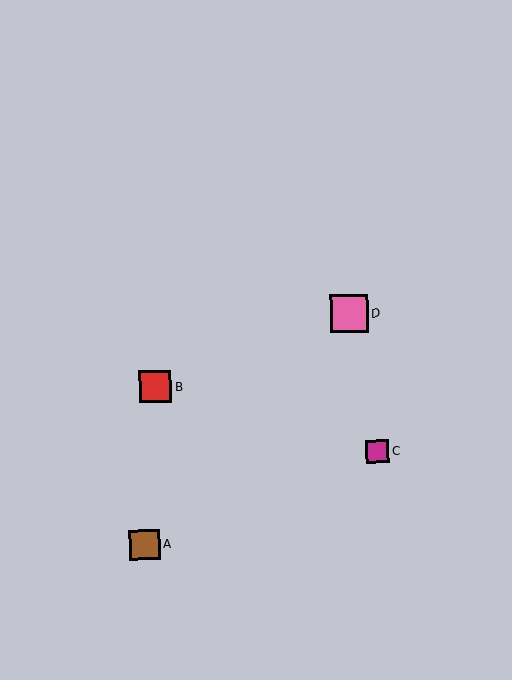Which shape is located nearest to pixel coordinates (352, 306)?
The pink square (labeled D) at (349, 314) is nearest to that location.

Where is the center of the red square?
The center of the red square is at (155, 387).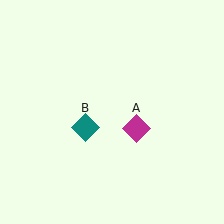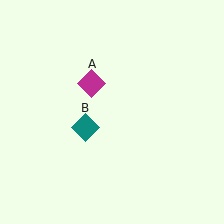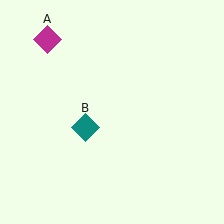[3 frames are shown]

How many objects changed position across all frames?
1 object changed position: magenta diamond (object A).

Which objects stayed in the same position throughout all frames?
Teal diamond (object B) remained stationary.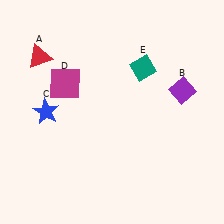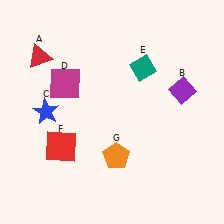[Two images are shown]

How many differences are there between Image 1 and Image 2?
There are 2 differences between the two images.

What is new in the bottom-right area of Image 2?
An orange pentagon (G) was added in the bottom-right area of Image 2.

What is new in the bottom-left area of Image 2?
A red square (F) was added in the bottom-left area of Image 2.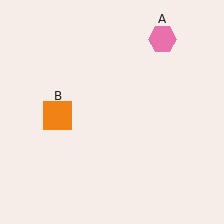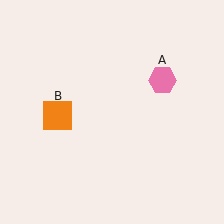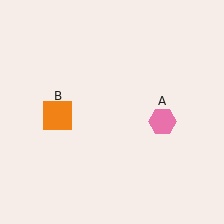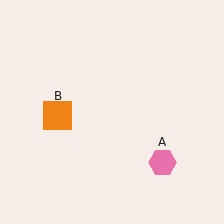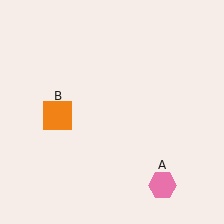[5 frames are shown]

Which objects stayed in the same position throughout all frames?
Orange square (object B) remained stationary.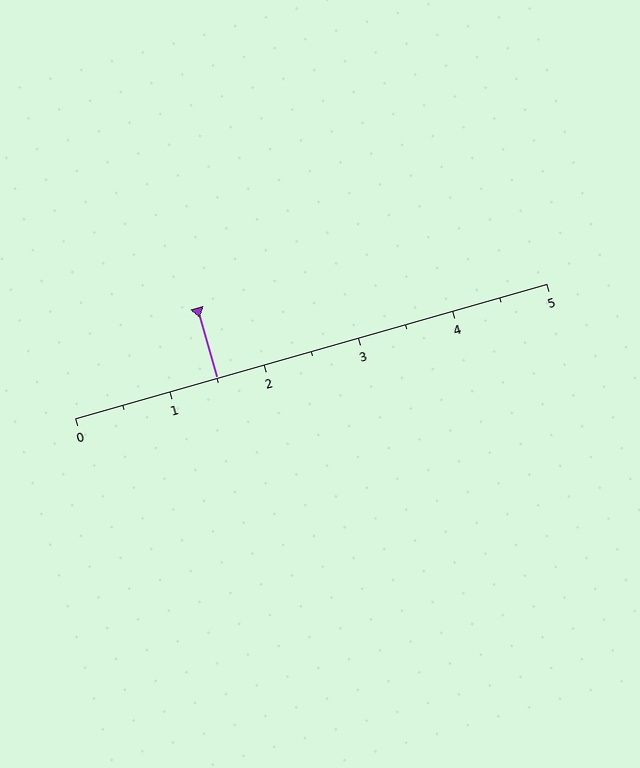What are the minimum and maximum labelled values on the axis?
The axis runs from 0 to 5.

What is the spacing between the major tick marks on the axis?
The major ticks are spaced 1 apart.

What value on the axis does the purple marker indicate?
The marker indicates approximately 1.5.